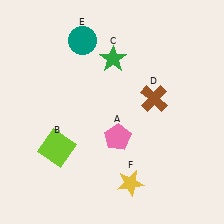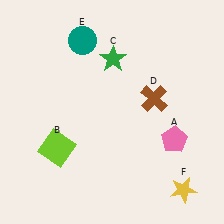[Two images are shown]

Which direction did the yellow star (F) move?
The yellow star (F) moved right.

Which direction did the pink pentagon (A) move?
The pink pentagon (A) moved right.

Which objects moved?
The objects that moved are: the pink pentagon (A), the yellow star (F).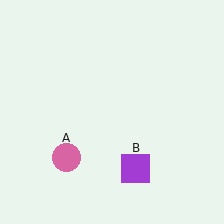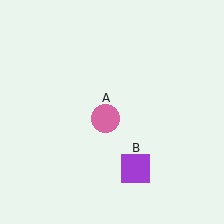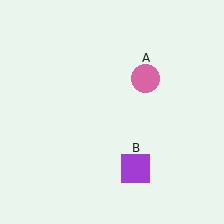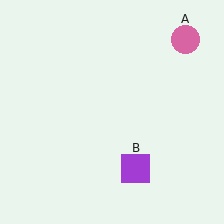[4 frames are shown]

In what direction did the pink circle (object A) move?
The pink circle (object A) moved up and to the right.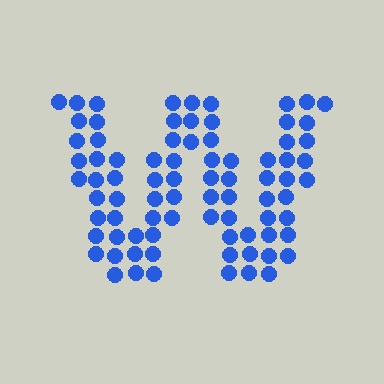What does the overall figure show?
The overall figure shows the letter W.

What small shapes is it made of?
It is made of small circles.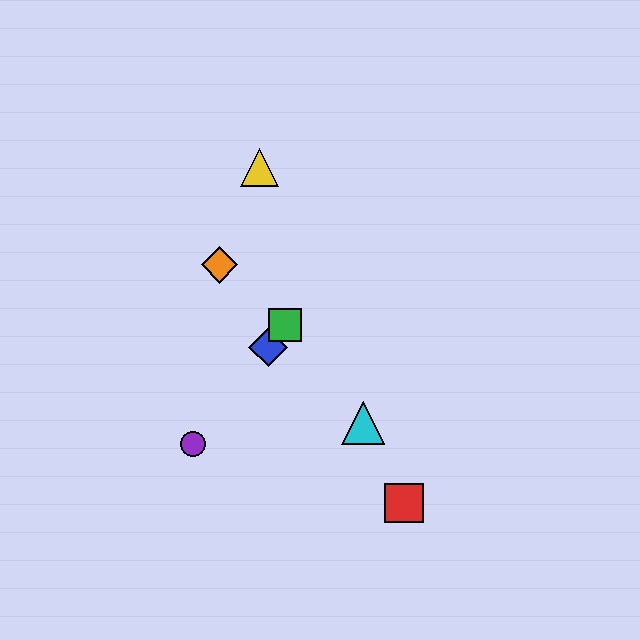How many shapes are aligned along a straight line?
3 shapes (the blue diamond, the green square, the purple circle) are aligned along a straight line.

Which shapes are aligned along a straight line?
The blue diamond, the green square, the purple circle are aligned along a straight line.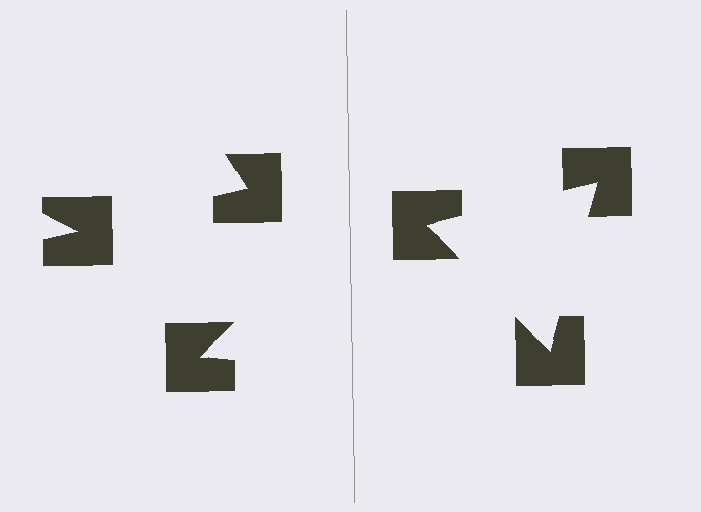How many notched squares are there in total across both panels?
6 — 3 on each side.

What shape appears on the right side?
An illusory triangle.